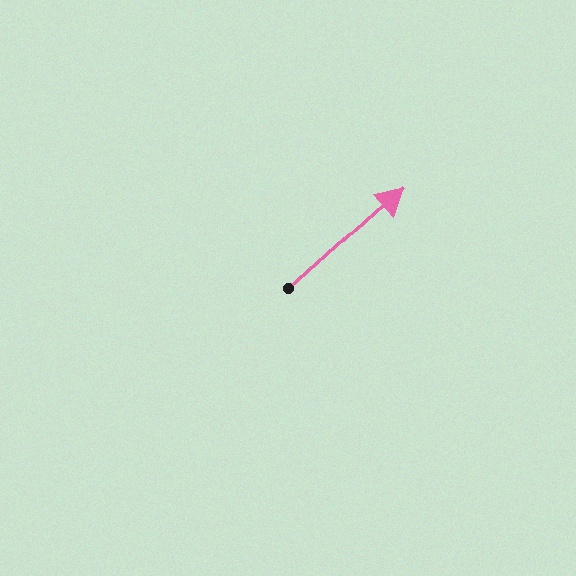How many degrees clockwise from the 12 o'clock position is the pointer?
Approximately 49 degrees.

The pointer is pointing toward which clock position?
Roughly 2 o'clock.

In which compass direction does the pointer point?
Northeast.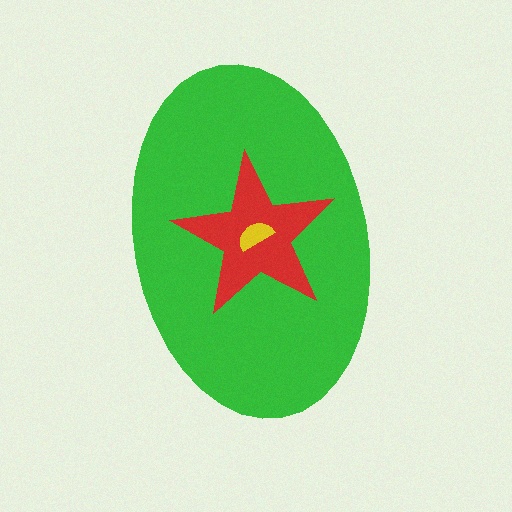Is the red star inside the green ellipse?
Yes.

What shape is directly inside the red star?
The yellow semicircle.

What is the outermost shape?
The green ellipse.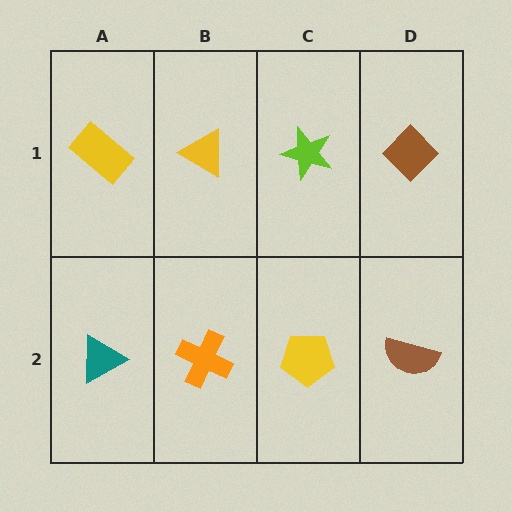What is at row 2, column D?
A brown semicircle.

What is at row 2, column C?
A yellow pentagon.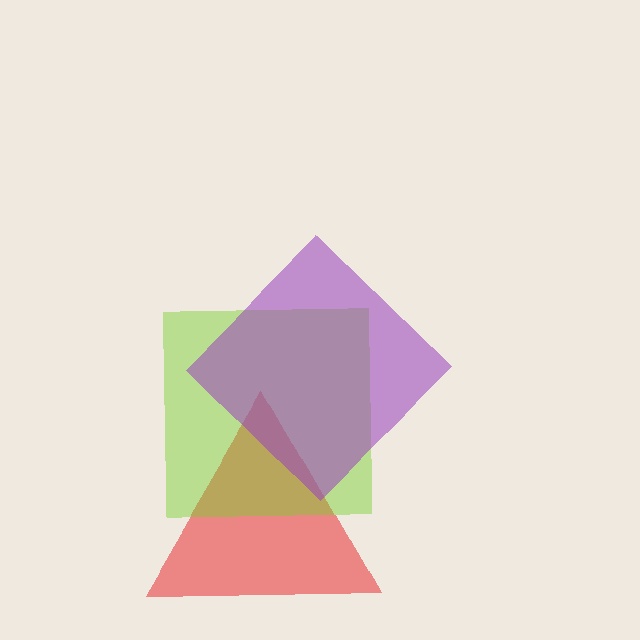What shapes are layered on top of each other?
The layered shapes are: a red triangle, a lime square, a purple diamond.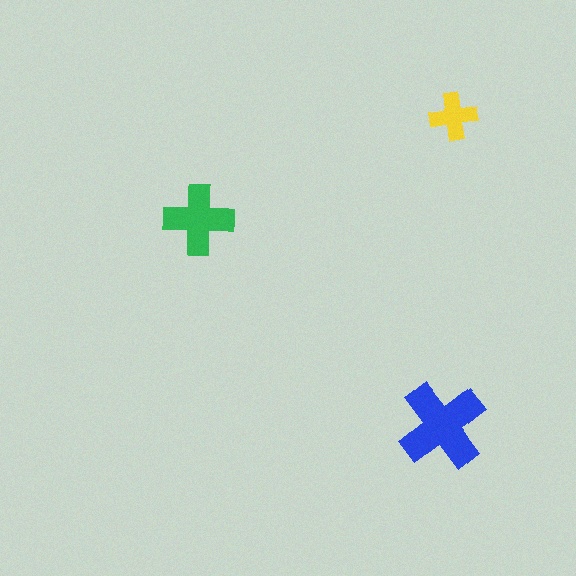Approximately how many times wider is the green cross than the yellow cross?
About 1.5 times wider.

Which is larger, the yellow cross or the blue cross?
The blue one.